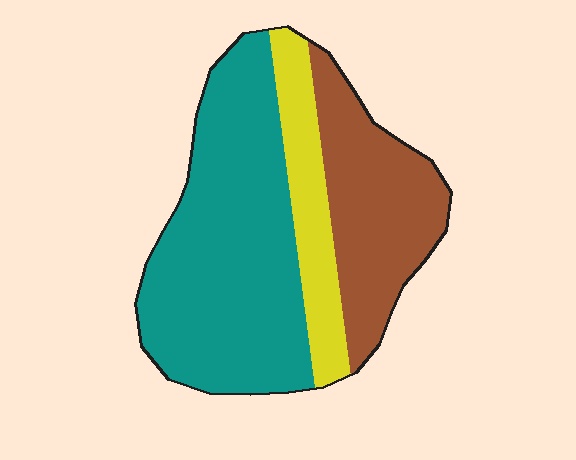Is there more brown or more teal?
Teal.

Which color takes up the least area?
Yellow, at roughly 15%.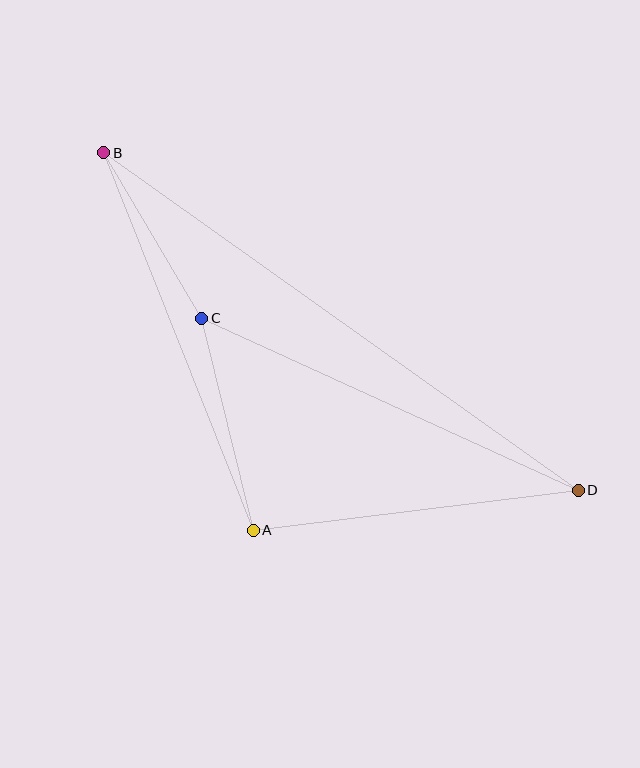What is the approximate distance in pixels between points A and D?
The distance between A and D is approximately 327 pixels.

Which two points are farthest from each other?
Points B and D are farthest from each other.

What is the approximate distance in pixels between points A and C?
The distance between A and C is approximately 218 pixels.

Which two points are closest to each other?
Points B and C are closest to each other.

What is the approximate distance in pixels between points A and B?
The distance between A and B is approximately 406 pixels.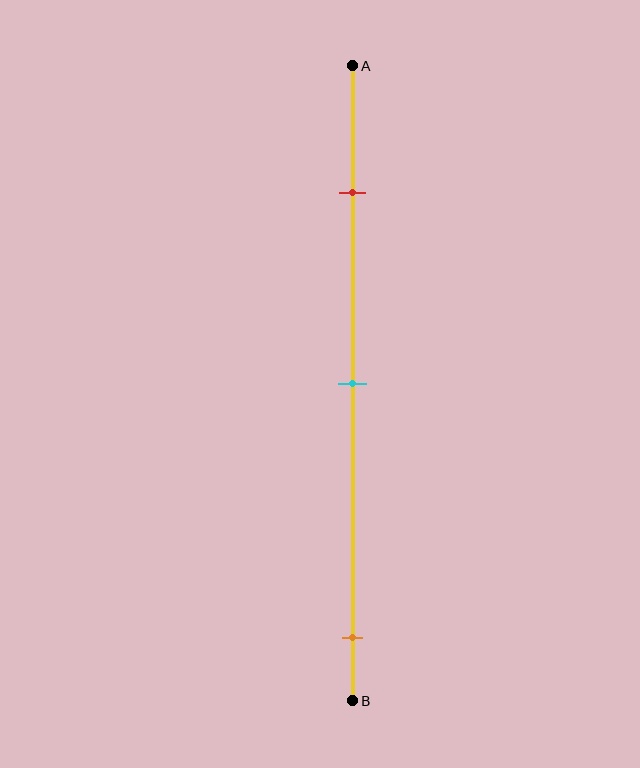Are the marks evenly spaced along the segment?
No, the marks are not evenly spaced.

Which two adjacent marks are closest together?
The red and cyan marks are the closest adjacent pair.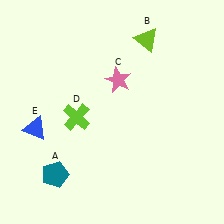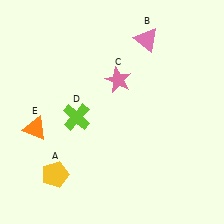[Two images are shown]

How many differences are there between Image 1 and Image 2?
There are 3 differences between the two images.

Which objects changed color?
A changed from teal to yellow. B changed from lime to pink. E changed from blue to orange.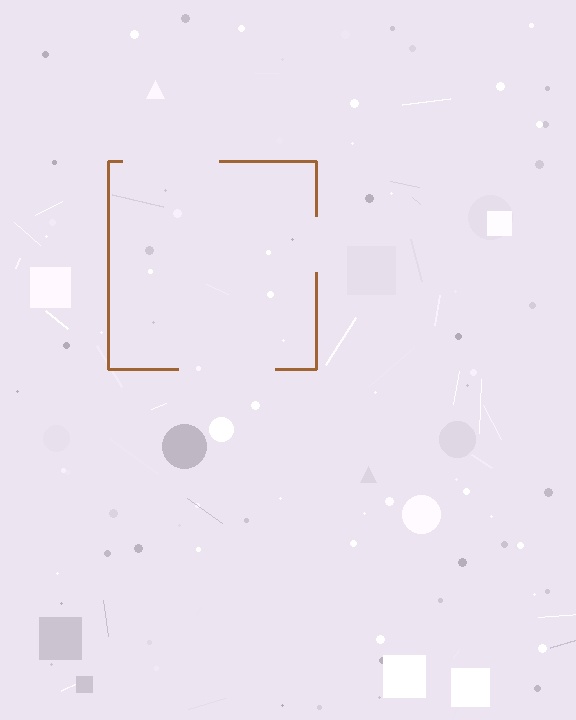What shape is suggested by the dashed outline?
The dashed outline suggests a square.